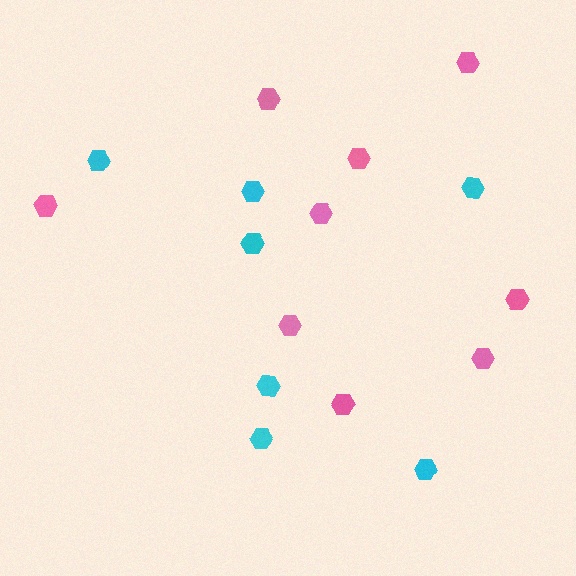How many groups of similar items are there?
There are 2 groups: one group of pink hexagons (9) and one group of cyan hexagons (7).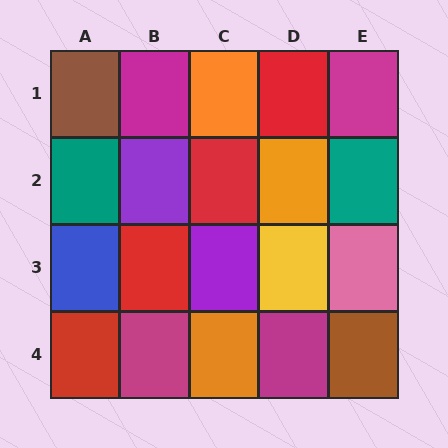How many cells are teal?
2 cells are teal.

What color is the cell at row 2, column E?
Teal.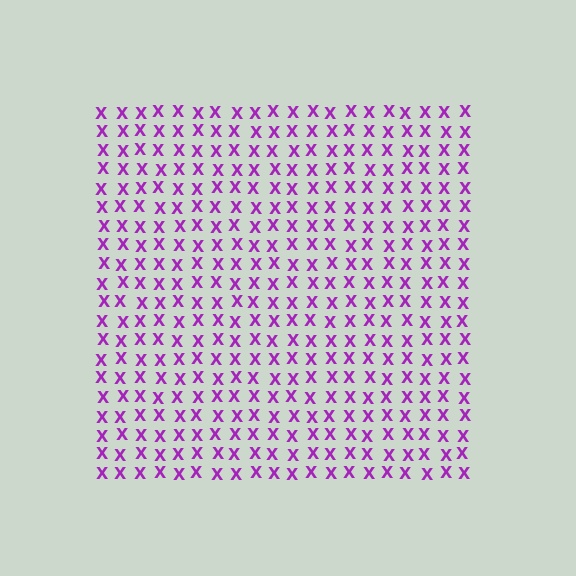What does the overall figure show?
The overall figure shows a square.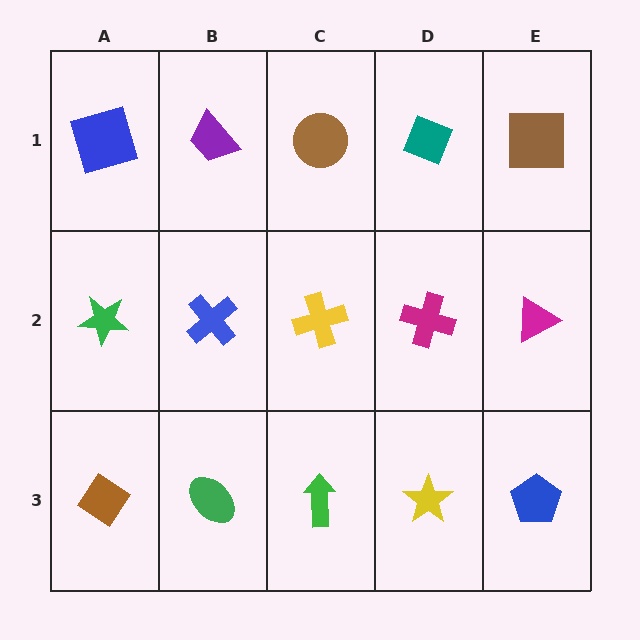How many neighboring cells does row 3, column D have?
3.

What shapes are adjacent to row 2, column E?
A brown square (row 1, column E), a blue pentagon (row 3, column E), a magenta cross (row 2, column D).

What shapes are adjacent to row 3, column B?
A blue cross (row 2, column B), a brown diamond (row 3, column A), a green arrow (row 3, column C).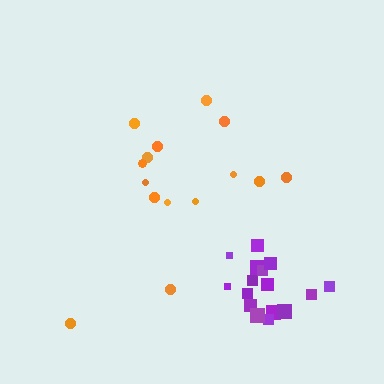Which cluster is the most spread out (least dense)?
Orange.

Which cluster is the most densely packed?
Purple.